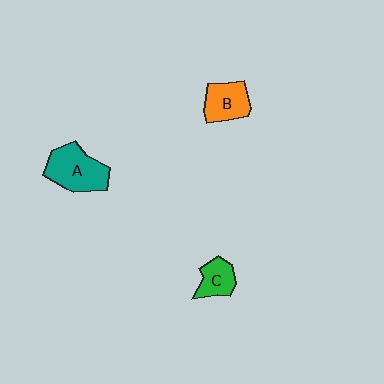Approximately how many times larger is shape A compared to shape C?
Approximately 1.9 times.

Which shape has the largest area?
Shape A (teal).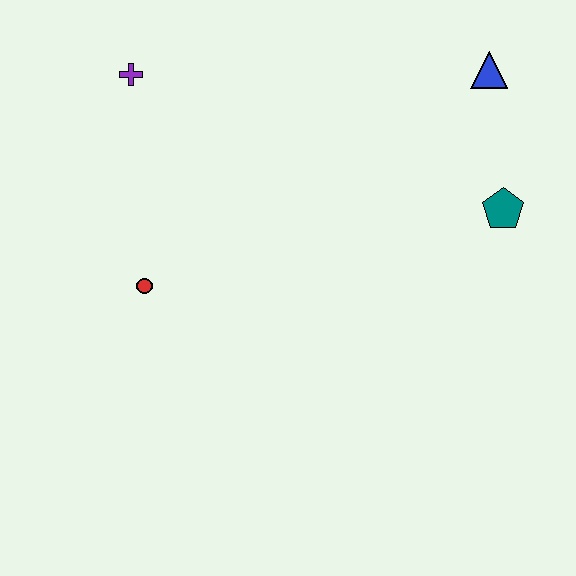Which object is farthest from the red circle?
The blue triangle is farthest from the red circle.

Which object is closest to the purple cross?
The red circle is closest to the purple cross.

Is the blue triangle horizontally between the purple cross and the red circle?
No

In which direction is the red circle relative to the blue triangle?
The red circle is to the left of the blue triangle.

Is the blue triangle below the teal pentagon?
No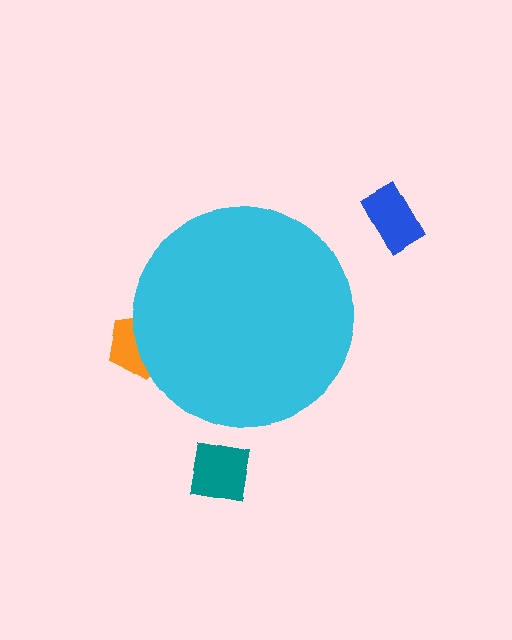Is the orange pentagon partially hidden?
Yes, the orange pentagon is partially hidden behind the cyan circle.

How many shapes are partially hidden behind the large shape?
1 shape is partially hidden.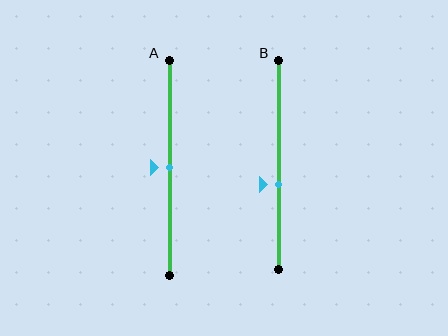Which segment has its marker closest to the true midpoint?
Segment A has its marker closest to the true midpoint.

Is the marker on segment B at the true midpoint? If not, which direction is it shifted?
No, the marker on segment B is shifted downward by about 9% of the segment length.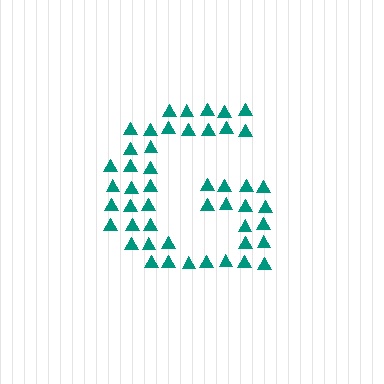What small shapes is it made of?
It is made of small triangles.